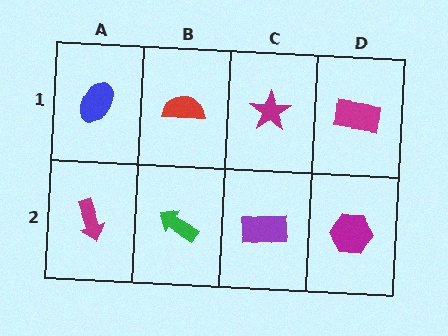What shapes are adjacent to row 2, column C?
A magenta star (row 1, column C), a green arrow (row 2, column B), a magenta hexagon (row 2, column D).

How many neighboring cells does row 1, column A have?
2.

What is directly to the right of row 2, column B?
A purple rectangle.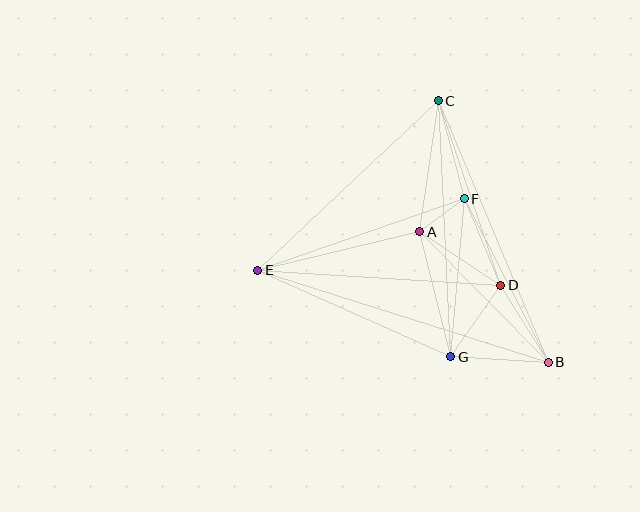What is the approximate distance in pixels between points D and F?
The distance between D and F is approximately 94 pixels.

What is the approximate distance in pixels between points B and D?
The distance between B and D is approximately 90 pixels.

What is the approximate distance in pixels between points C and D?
The distance between C and D is approximately 195 pixels.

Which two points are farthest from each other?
Points B and E are farthest from each other.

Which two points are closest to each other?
Points A and F are closest to each other.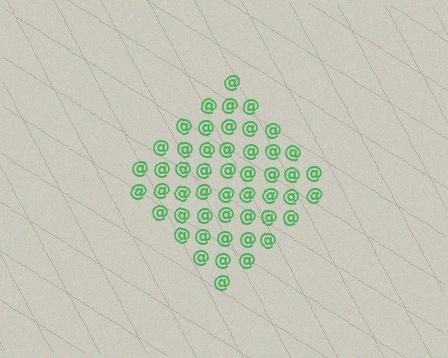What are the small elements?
The small elements are at signs.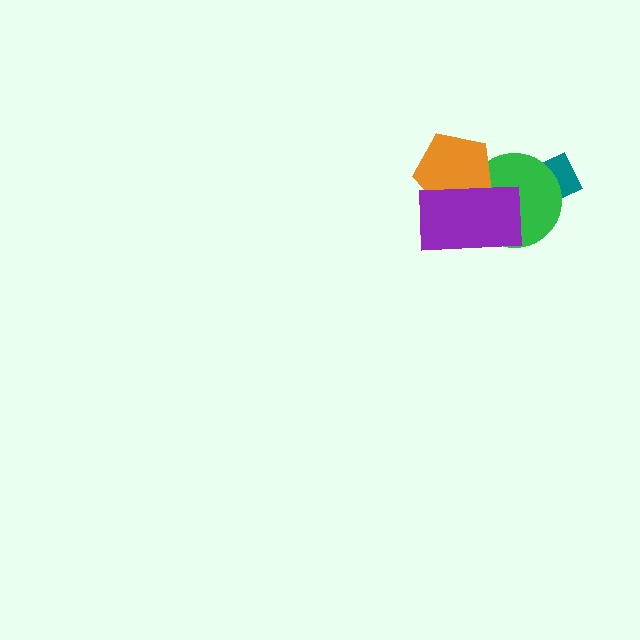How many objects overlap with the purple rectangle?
2 objects overlap with the purple rectangle.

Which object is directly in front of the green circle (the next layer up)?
The orange pentagon is directly in front of the green circle.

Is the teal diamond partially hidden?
Yes, it is partially covered by another shape.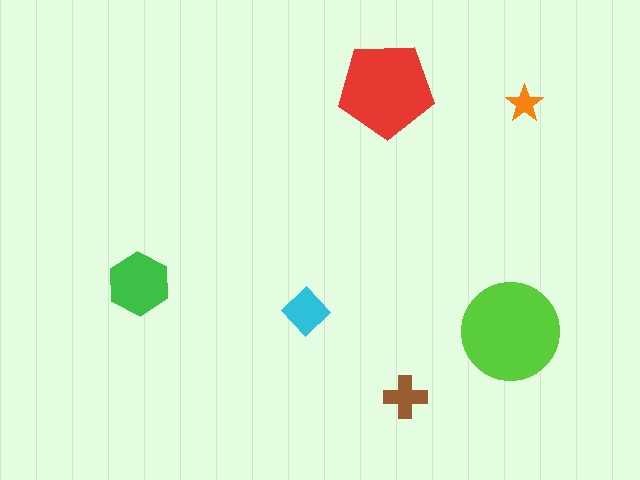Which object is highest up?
The red pentagon is topmost.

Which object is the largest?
The lime circle.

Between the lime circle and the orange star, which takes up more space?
The lime circle.